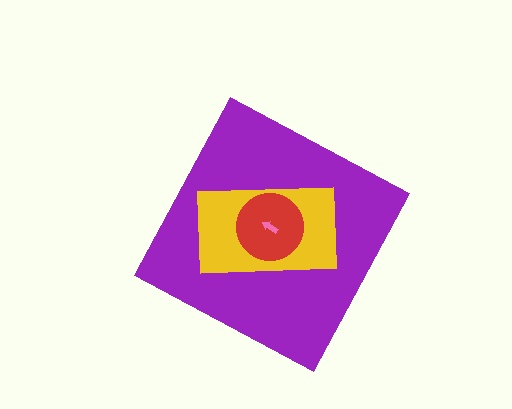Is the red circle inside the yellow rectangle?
Yes.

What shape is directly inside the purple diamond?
The yellow rectangle.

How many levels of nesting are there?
4.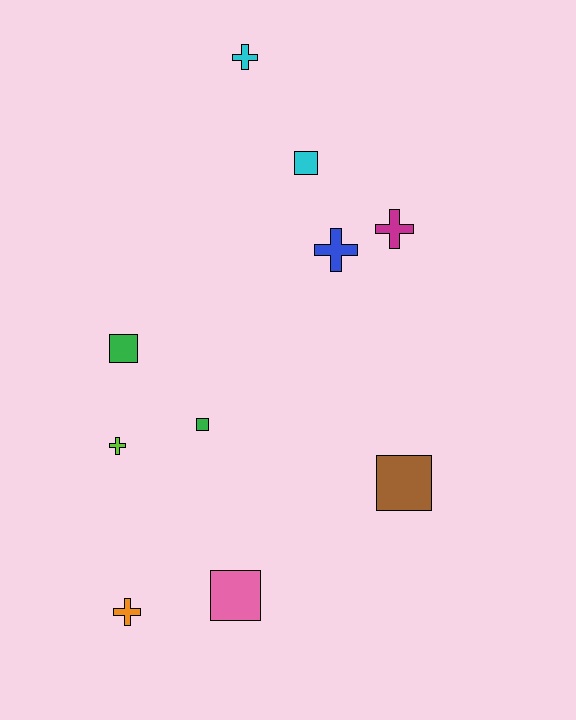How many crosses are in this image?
There are 5 crosses.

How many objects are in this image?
There are 10 objects.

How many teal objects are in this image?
There are no teal objects.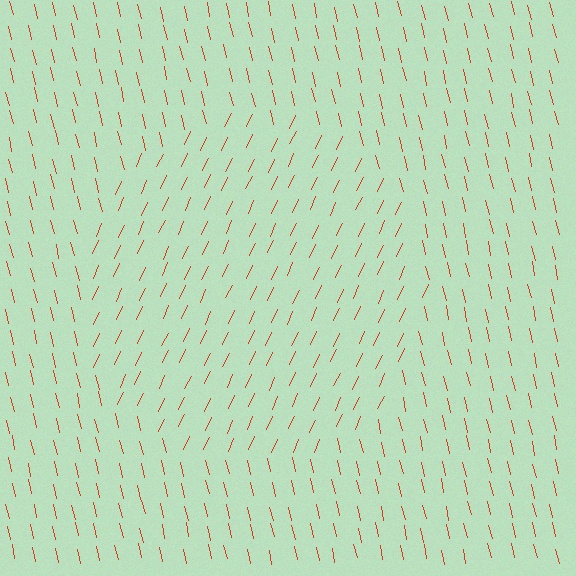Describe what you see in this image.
The image is filled with small red line segments. A circle region in the image has lines oriented differently from the surrounding lines, creating a visible texture boundary.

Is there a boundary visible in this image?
Yes, there is a texture boundary formed by a change in line orientation.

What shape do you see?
I see a circle.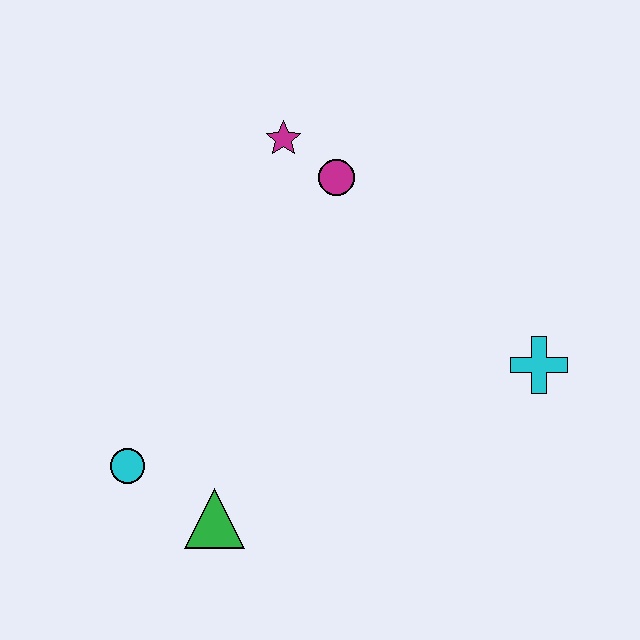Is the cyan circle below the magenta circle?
Yes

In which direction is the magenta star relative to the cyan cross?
The magenta star is to the left of the cyan cross.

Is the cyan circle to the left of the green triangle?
Yes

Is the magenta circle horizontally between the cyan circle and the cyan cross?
Yes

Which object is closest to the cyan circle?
The green triangle is closest to the cyan circle.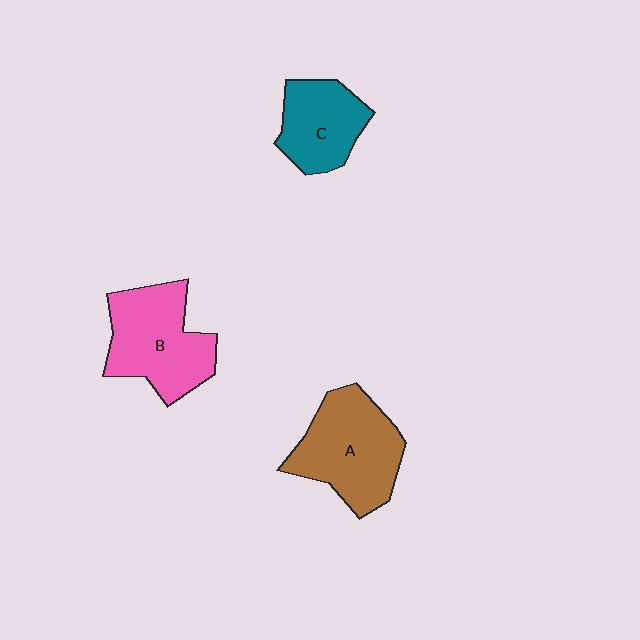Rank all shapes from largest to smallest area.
From largest to smallest: A (brown), B (pink), C (teal).